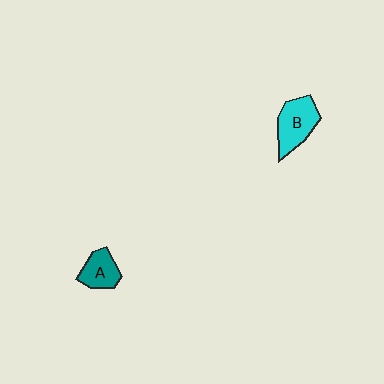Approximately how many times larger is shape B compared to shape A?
Approximately 1.4 times.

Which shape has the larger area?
Shape B (cyan).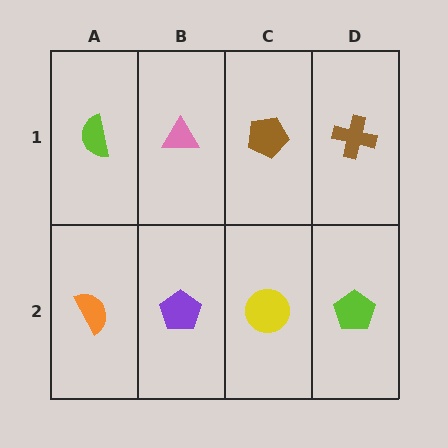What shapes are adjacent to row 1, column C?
A yellow circle (row 2, column C), a pink triangle (row 1, column B), a brown cross (row 1, column D).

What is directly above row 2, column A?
A lime semicircle.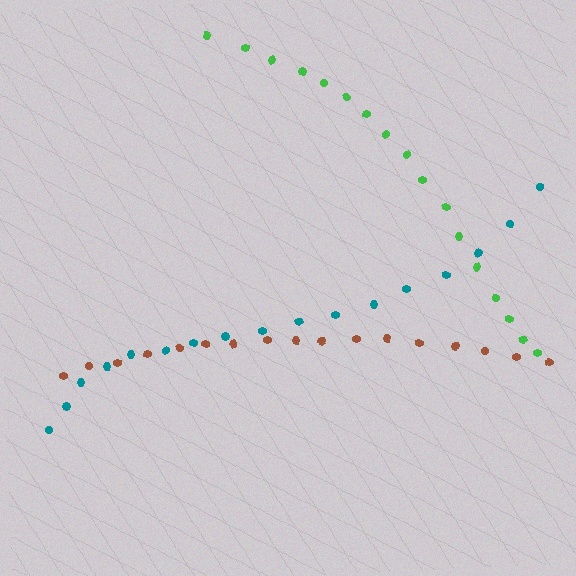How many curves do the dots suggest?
There are 3 distinct paths.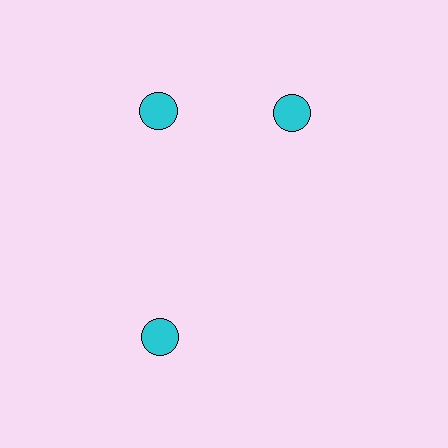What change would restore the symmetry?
The symmetry would be restored by rotating it back into even spacing with its neighbors so that all 3 circles sit at equal angles and equal distance from the center.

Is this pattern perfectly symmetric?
No. The 3 cyan circles are arranged in a ring, but one element near the 3 o'clock position is rotated out of alignment along the ring, breaking the 3-fold rotational symmetry.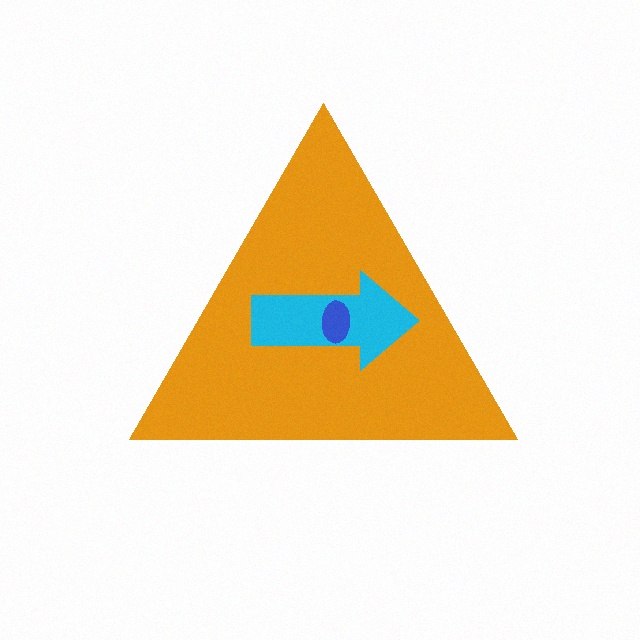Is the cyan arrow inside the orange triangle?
Yes.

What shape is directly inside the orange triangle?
The cyan arrow.